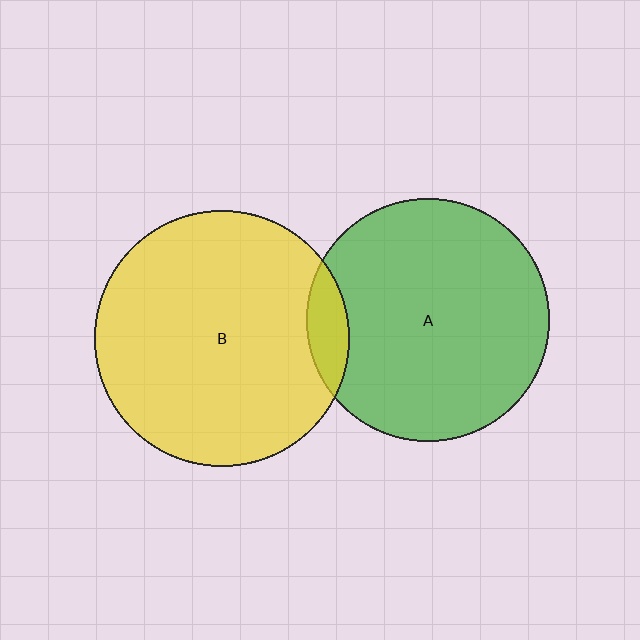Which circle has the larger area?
Circle B (yellow).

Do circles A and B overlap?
Yes.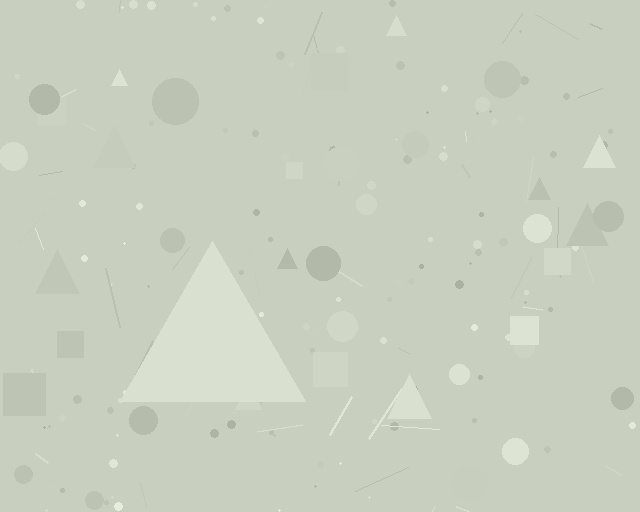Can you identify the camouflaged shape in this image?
The camouflaged shape is a triangle.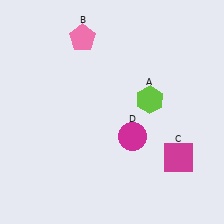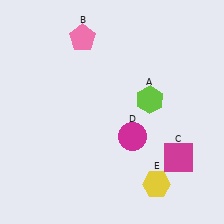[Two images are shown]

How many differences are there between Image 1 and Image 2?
There is 1 difference between the two images.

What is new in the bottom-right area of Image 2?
A yellow hexagon (E) was added in the bottom-right area of Image 2.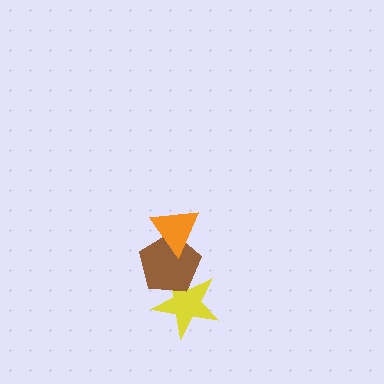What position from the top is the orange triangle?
The orange triangle is 1st from the top.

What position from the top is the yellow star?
The yellow star is 3rd from the top.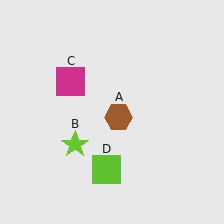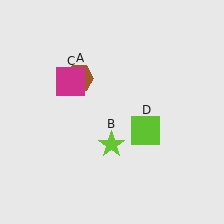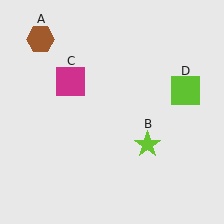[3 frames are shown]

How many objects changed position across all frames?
3 objects changed position: brown hexagon (object A), lime star (object B), lime square (object D).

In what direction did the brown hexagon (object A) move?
The brown hexagon (object A) moved up and to the left.